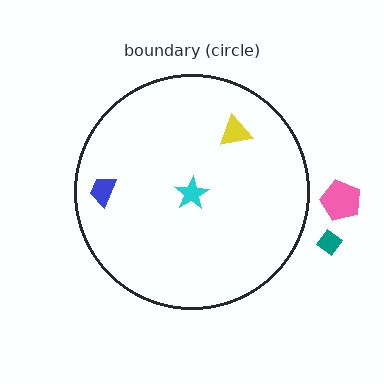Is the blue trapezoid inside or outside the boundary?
Inside.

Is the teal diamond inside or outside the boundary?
Outside.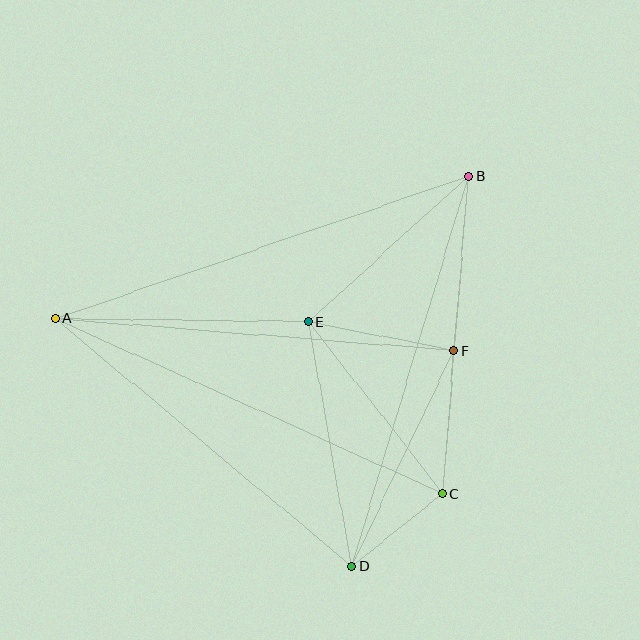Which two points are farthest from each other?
Points A and B are farthest from each other.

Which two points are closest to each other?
Points C and D are closest to each other.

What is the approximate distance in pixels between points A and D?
The distance between A and D is approximately 386 pixels.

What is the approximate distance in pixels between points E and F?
The distance between E and F is approximately 149 pixels.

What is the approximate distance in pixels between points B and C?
The distance between B and C is approximately 318 pixels.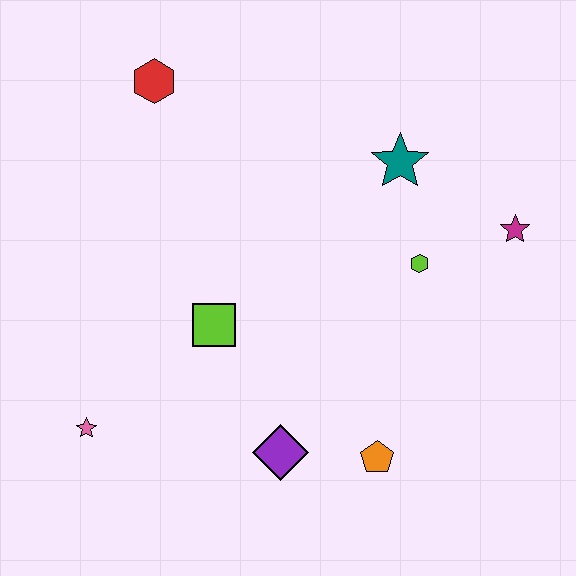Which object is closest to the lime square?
The purple diamond is closest to the lime square.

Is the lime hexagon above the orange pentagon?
Yes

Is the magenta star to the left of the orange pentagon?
No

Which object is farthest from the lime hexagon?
The pink star is farthest from the lime hexagon.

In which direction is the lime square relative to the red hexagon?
The lime square is below the red hexagon.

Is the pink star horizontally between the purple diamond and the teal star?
No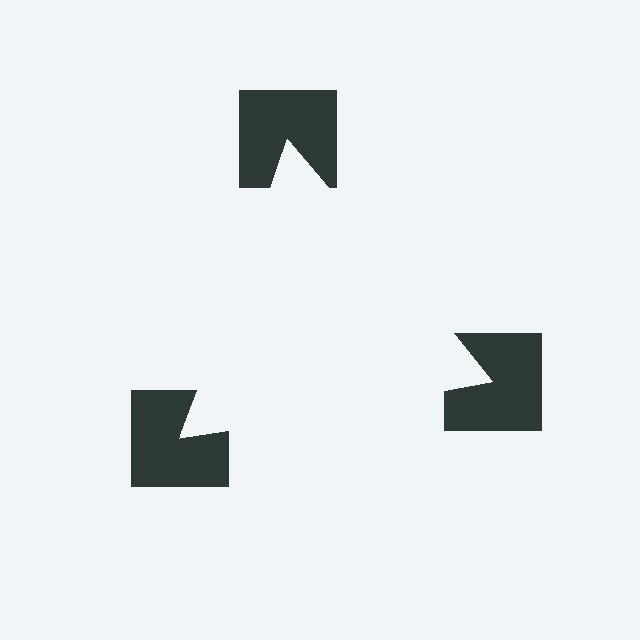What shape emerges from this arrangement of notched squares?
An illusory triangle — its edges are inferred from the aligned wedge cuts in the notched squares, not physically drawn.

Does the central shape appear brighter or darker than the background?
It typically appears slightly brighter than the background, even though no actual brightness change is drawn.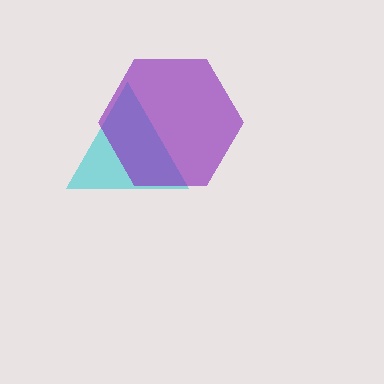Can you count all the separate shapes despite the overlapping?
Yes, there are 2 separate shapes.